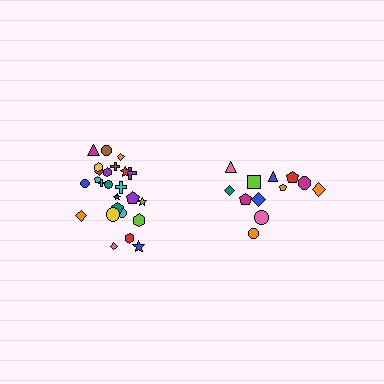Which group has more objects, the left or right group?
The left group.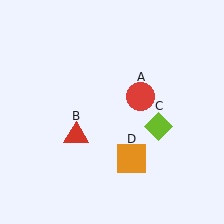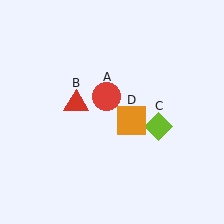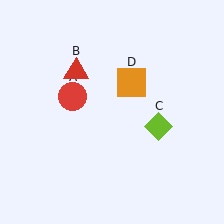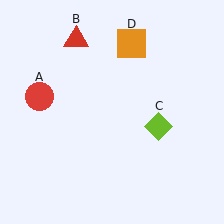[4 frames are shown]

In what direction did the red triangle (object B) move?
The red triangle (object B) moved up.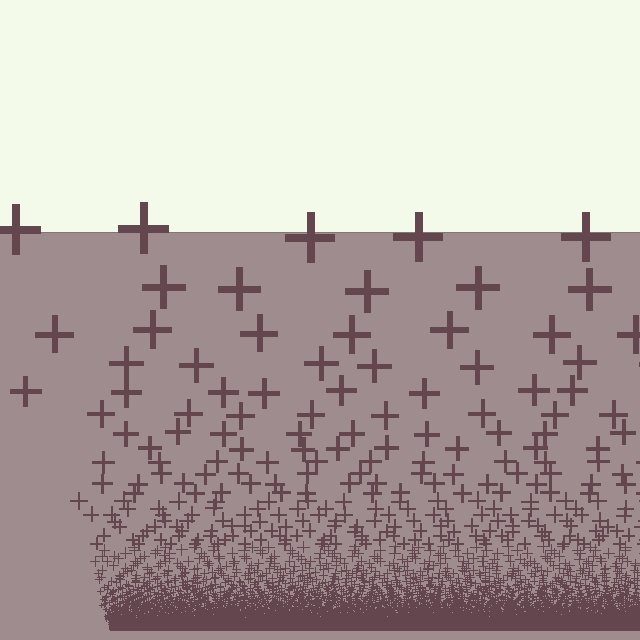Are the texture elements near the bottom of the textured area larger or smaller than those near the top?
Smaller. The gradient is inverted — elements near the bottom are smaller and denser.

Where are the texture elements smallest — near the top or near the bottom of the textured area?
Near the bottom.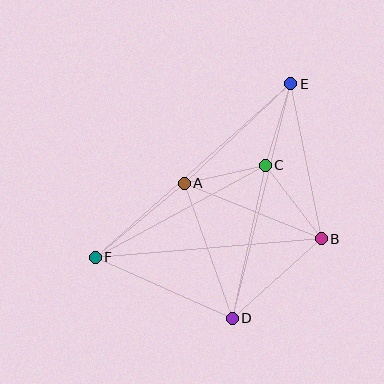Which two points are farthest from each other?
Points E and F are farthest from each other.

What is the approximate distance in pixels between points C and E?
The distance between C and E is approximately 86 pixels.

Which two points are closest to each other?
Points A and C are closest to each other.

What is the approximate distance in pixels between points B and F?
The distance between B and F is approximately 227 pixels.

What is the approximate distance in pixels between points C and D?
The distance between C and D is approximately 156 pixels.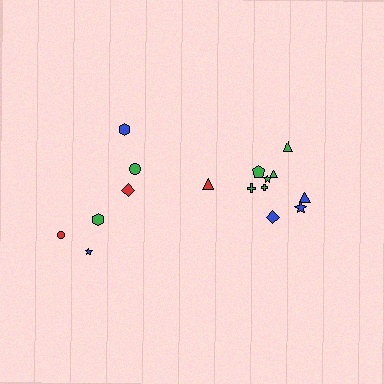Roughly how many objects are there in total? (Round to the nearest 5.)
Roughly 15 objects in total.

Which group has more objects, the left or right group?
The right group.